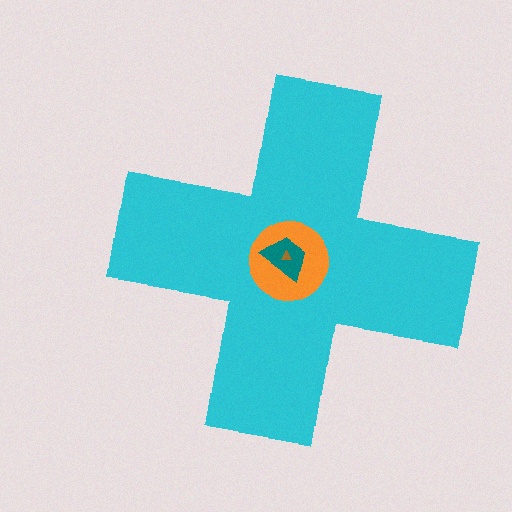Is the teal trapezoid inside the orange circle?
Yes.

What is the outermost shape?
The cyan cross.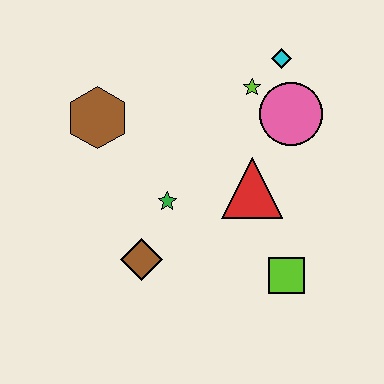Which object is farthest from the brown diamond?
The cyan diamond is farthest from the brown diamond.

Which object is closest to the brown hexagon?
The green star is closest to the brown hexagon.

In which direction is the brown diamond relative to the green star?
The brown diamond is below the green star.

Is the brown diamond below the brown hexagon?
Yes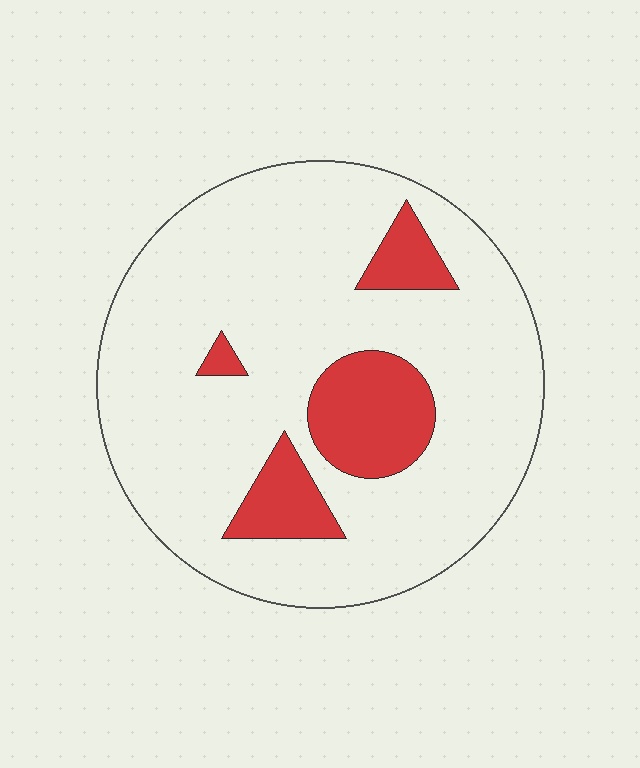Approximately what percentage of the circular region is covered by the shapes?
Approximately 15%.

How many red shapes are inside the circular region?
4.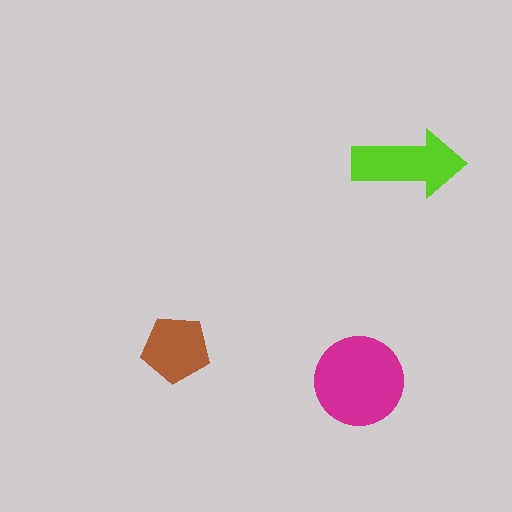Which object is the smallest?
The brown pentagon.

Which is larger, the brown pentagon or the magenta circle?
The magenta circle.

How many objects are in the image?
There are 3 objects in the image.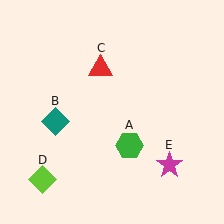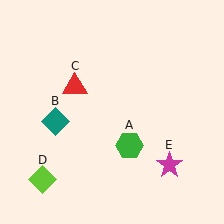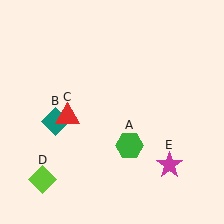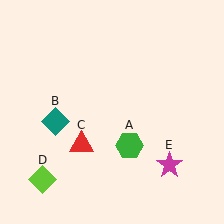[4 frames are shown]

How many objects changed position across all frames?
1 object changed position: red triangle (object C).